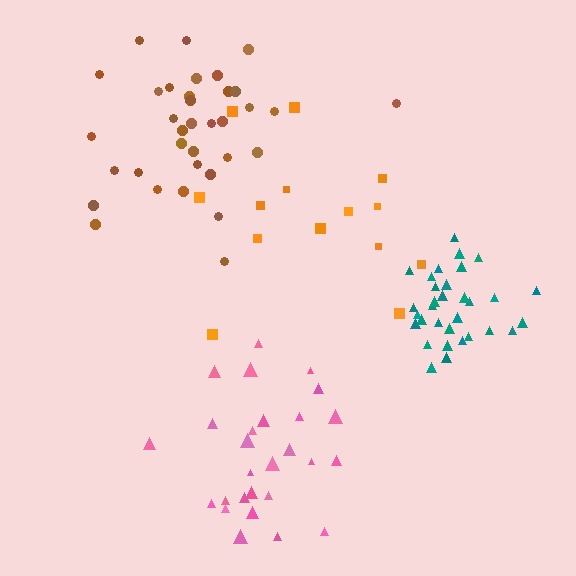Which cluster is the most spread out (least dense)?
Orange.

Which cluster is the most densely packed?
Teal.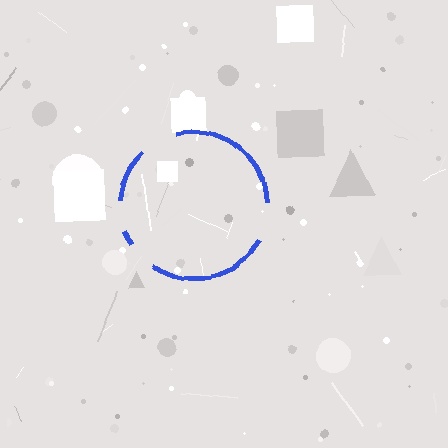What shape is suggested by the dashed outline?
The dashed outline suggests a circle.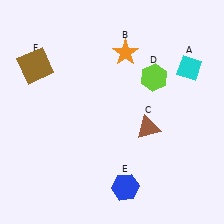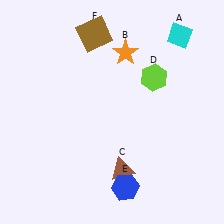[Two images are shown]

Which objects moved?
The objects that moved are: the cyan diamond (A), the brown triangle (C), the brown square (F).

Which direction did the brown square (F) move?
The brown square (F) moved right.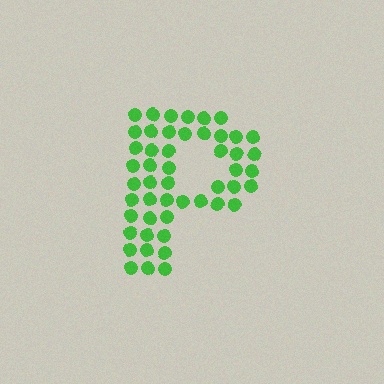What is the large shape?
The large shape is the letter P.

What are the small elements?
The small elements are circles.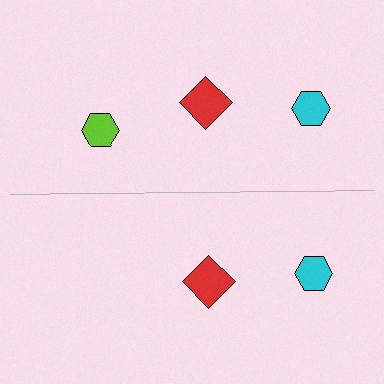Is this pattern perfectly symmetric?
No, the pattern is not perfectly symmetric. A lime hexagon is missing from the bottom side.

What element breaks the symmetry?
A lime hexagon is missing from the bottom side.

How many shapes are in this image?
There are 5 shapes in this image.